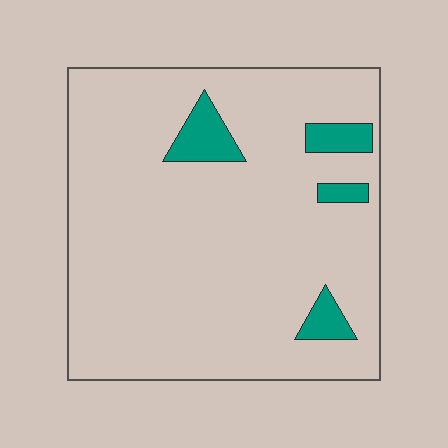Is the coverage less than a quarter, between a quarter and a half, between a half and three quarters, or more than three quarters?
Less than a quarter.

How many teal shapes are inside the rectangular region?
4.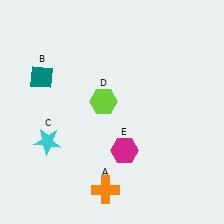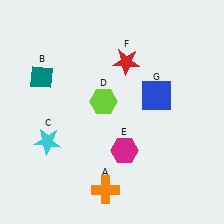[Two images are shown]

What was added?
A red star (F), a blue square (G) were added in Image 2.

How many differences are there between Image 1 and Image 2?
There are 2 differences between the two images.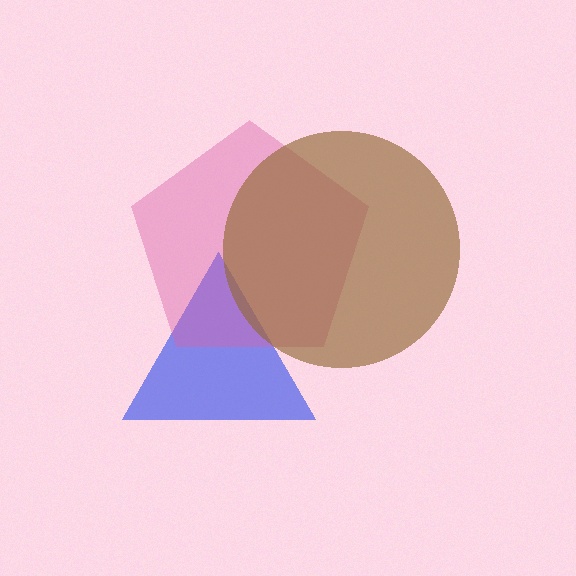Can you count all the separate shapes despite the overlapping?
Yes, there are 3 separate shapes.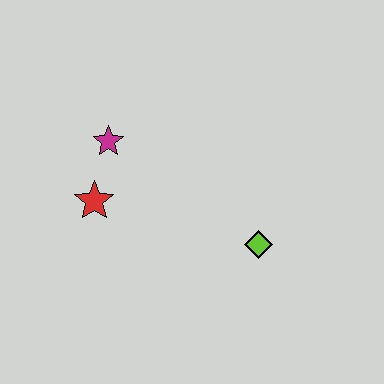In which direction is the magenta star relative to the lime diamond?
The magenta star is to the left of the lime diamond.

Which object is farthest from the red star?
The lime diamond is farthest from the red star.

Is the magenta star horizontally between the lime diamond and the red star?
Yes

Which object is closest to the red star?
The magenta star is closest to the red star.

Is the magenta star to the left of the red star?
No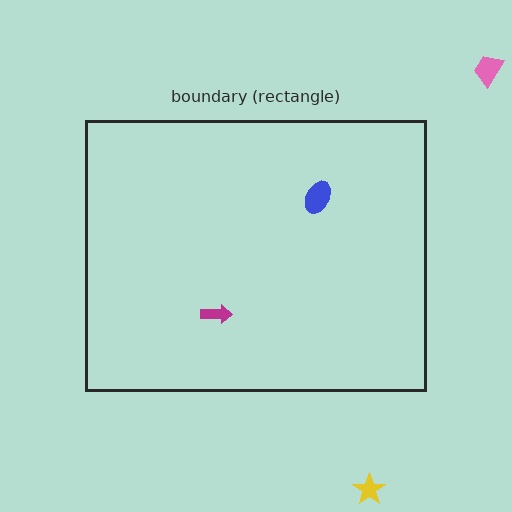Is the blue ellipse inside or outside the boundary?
Inside.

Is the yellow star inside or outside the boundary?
Outside.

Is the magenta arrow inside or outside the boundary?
Inside.